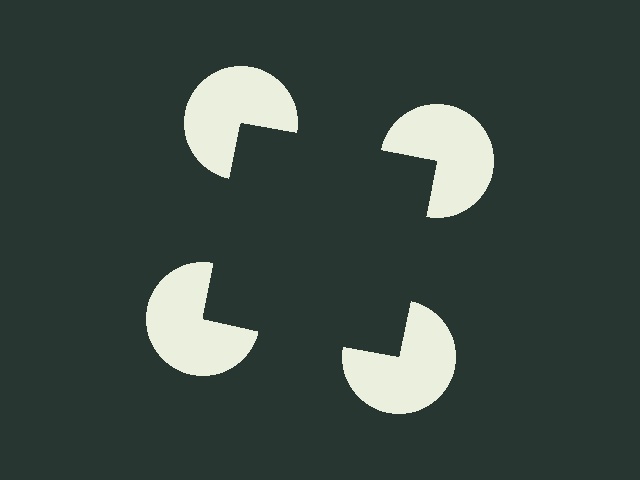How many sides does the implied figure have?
4 sides.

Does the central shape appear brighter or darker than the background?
It typically appears slightly darker than the background, even though no actual brightness change is drawn.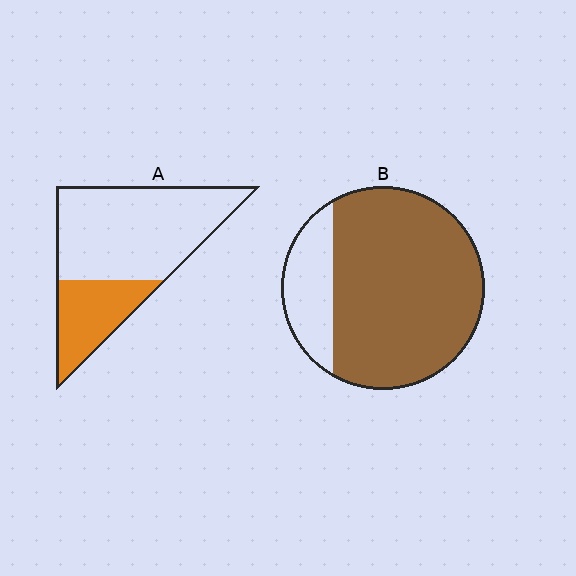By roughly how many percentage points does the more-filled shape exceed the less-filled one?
By roughly 50 percentage points (B over A).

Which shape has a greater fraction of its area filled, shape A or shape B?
Shape B.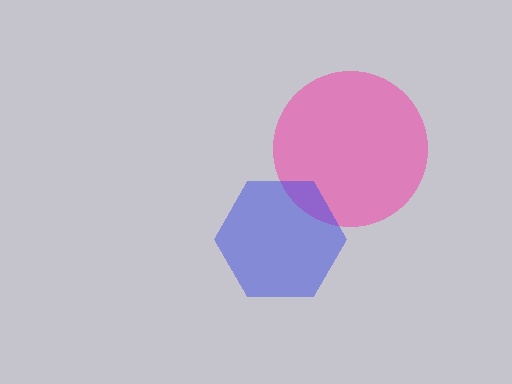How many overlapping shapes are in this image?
There are 2 overlapping shapes in the image.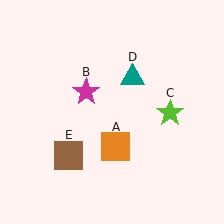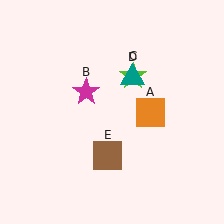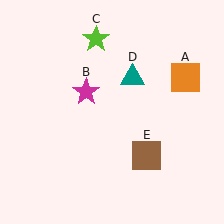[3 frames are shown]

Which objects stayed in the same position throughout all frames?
Magenta star (object B) and teal triangle (object D) remained stationary.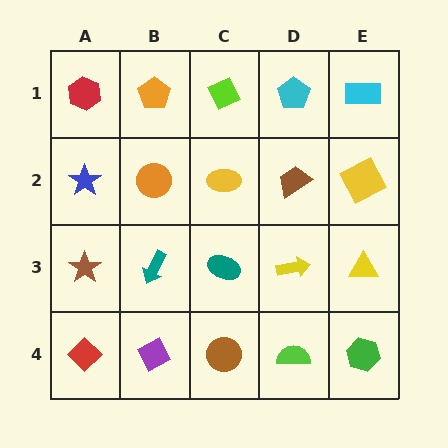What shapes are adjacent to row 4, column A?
A brown star (row 3, column A), a purple diamond (row 4, column B).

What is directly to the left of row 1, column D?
A lime diamond.